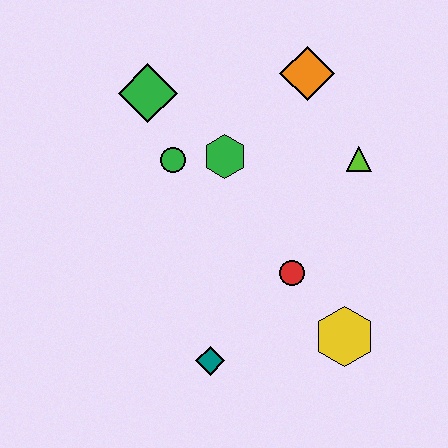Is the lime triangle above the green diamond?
No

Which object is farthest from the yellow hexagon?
The green diamond is farthest from the yellow hexagon.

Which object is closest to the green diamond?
The green circle is closest to the green diamond.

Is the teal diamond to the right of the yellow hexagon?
No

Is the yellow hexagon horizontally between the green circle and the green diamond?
No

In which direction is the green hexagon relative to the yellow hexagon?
The green hexagon is above the yellow hexagon.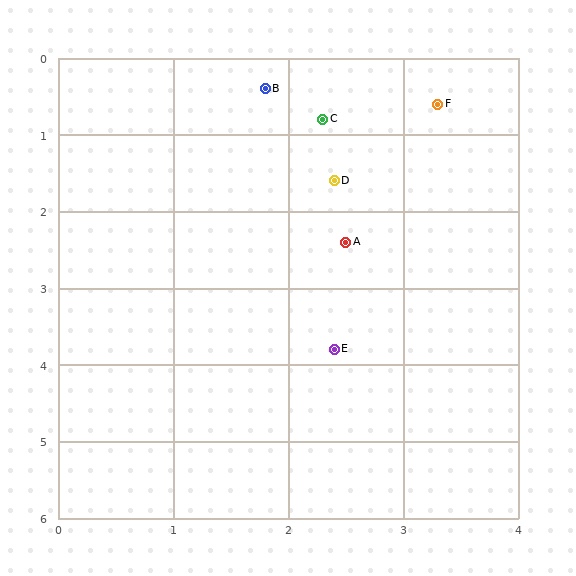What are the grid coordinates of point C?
Point C is at approximately (2.3, 0.8).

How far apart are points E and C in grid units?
Points E and C are about 3.0 grid units apart.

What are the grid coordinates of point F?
Point F is at approximately (3.3, 0.6).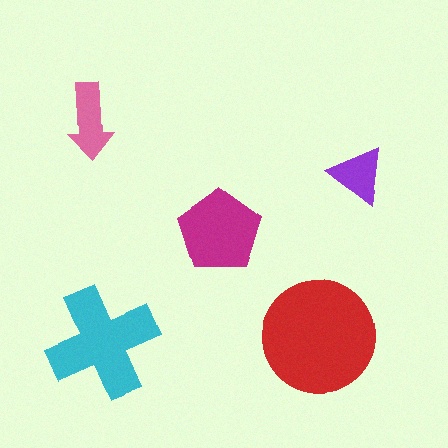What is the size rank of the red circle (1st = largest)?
1st.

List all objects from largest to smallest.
The red circle, the cyan cross, the magenta pentagon, the pink arrow, the purple triangle.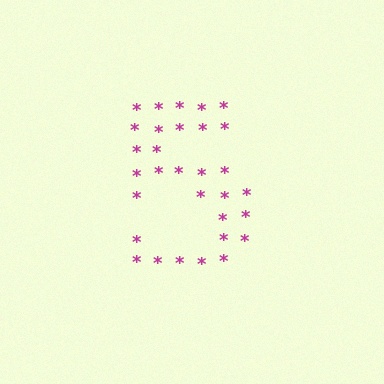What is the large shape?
The large shape is the digit 5.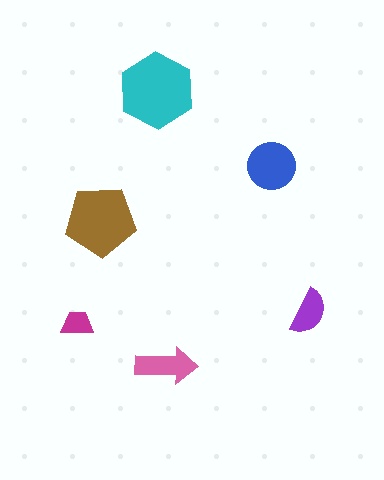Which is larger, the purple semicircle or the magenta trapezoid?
The purple semicircle.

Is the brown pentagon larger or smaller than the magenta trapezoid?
Larger.